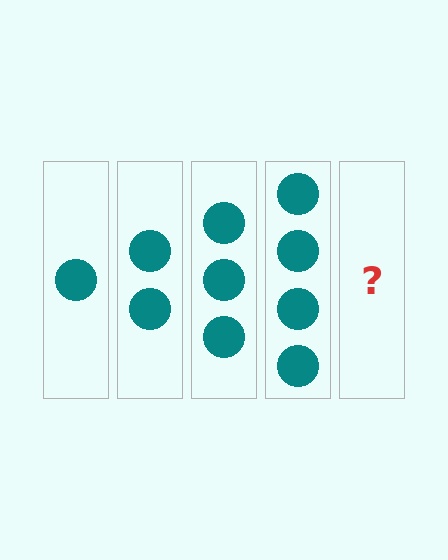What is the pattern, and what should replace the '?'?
The pattern is that each step adds one more circle. The '?' should be 5 circles.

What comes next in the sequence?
The next element should be 5 circles.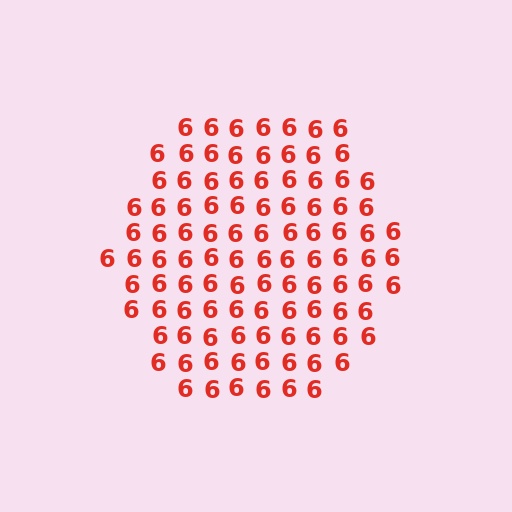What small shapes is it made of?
It is made of small digit 6's.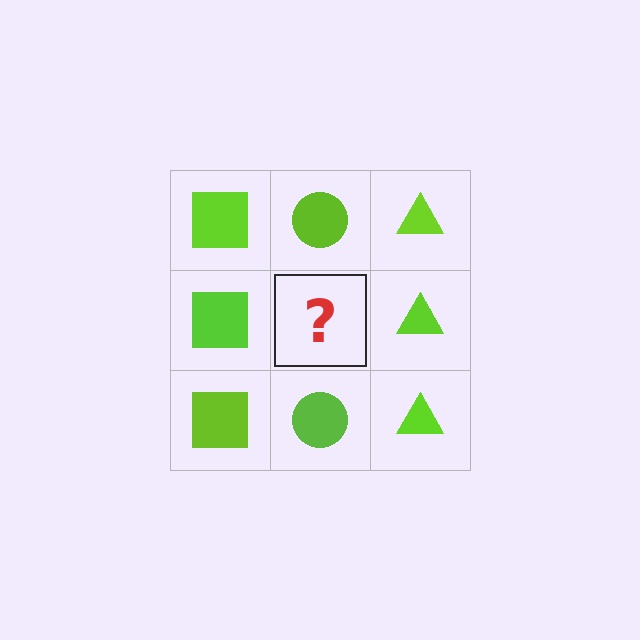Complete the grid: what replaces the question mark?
The question mark should be replaced with a lime circle.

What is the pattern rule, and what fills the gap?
The rule is that each column has a consistent shape. The gap should be filled with a lime circle.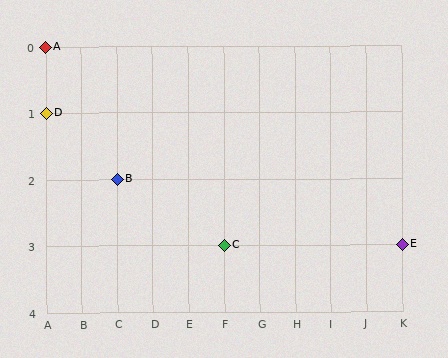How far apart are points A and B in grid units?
Points A and B are 2 columns and 2 rows apart (about 2.8 grid units diagonally).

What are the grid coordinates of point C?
Point C is at grid coordinates (F, 3).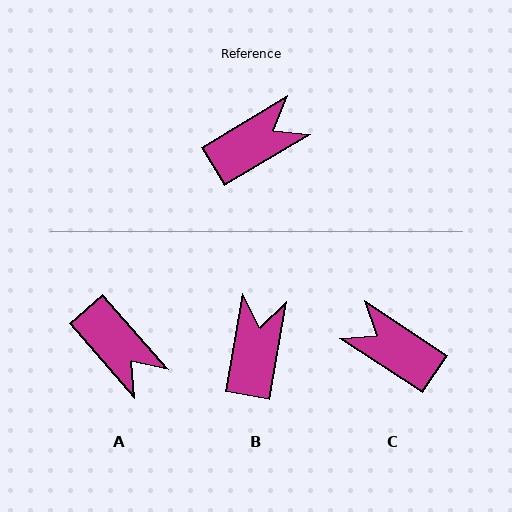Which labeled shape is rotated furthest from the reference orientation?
C, about 116 degrees away.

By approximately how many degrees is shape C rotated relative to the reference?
Approximately 116 degrees counter-clockwise.